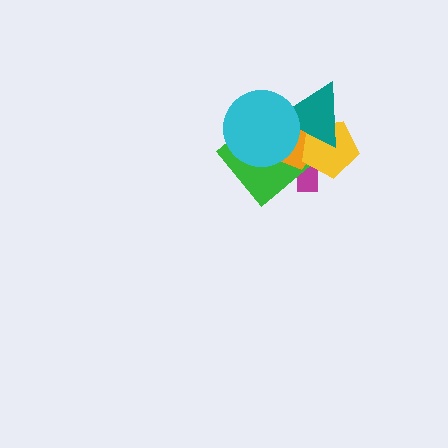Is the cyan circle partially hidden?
No, no other shape covers it.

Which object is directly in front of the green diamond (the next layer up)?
The orange pentagon is directly in front of the green diamond.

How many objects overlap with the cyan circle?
4 objects overlap with the cyan circle.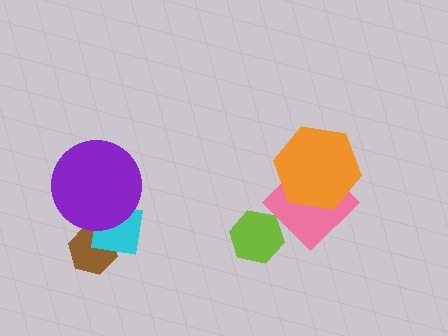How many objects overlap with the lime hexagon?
1 object overlaps with the lime hexagon.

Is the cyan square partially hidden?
Yes, it is partially covered by another shape.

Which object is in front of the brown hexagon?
The cyan square is in front of the brown hexagon.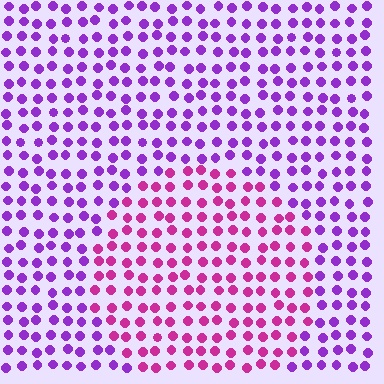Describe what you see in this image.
The image is filled with small purple elements in a uniform arrangement. A circle-shaped region is visible where the elements are tinted to a slightly different hue, forming a subtle color boundary.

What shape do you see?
I see a circle.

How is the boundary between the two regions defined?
The boundary is defined purely by a slight shift in hue (about 40 degrees). Spacing, size, and orientation are identical on both sides.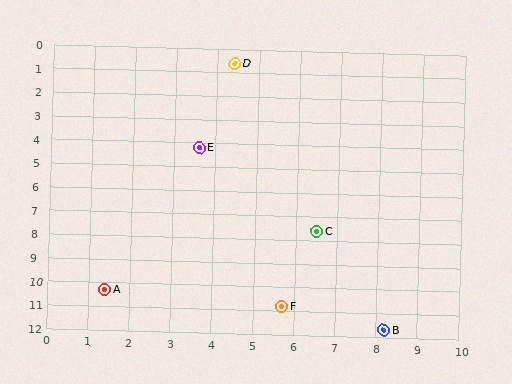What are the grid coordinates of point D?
Point D is at approximately (4.4, 0.6).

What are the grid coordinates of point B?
Point B is at approximately (8.2, 11.7).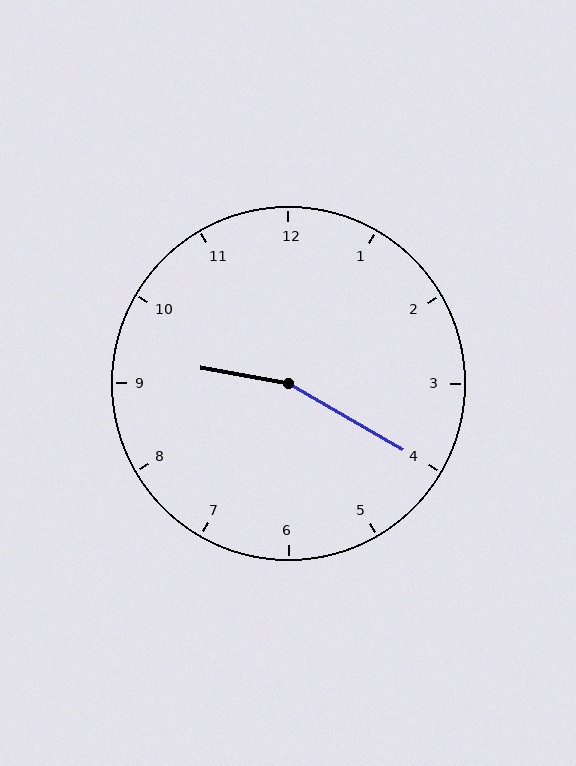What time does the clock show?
9:20.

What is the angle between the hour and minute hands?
Approximately 160 degrees.